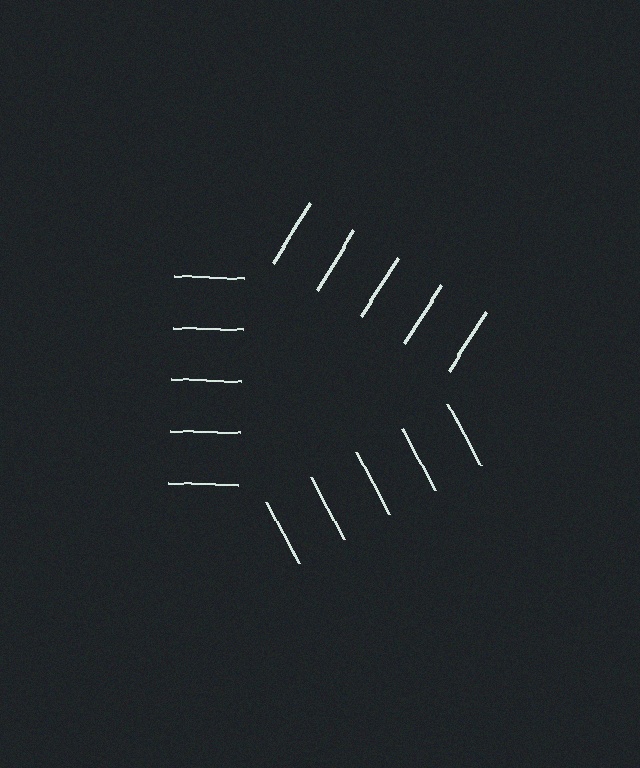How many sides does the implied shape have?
3 sides — the line-ends trace a triangle.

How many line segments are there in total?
15 — 5 along each of the 3 edges.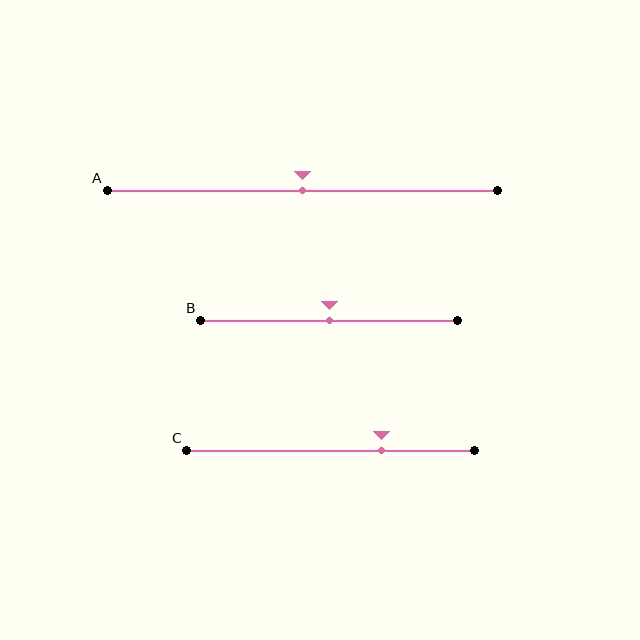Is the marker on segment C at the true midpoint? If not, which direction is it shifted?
No, the marker on segment C is shifted to the right by about 18% of the segment length.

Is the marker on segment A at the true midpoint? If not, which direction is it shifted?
Yes, the marker on segment A is at the true midpoint.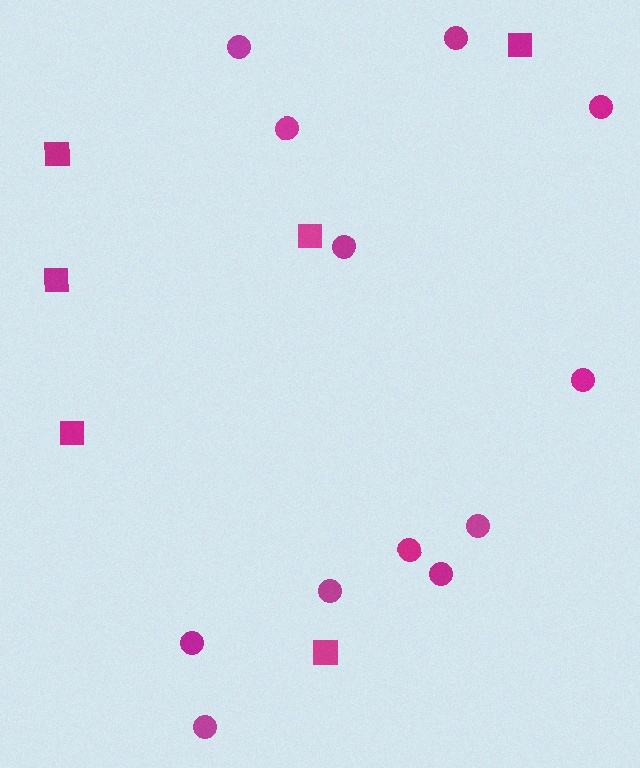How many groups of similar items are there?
There are 2 groups: one group of squares (6) and one group of circles (12).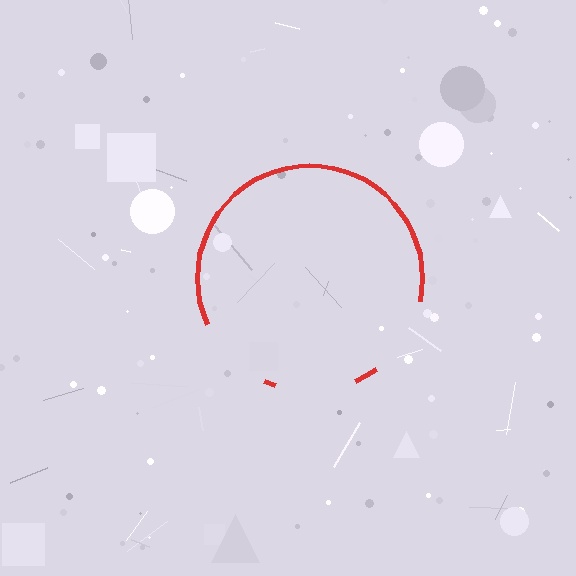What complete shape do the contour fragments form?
The contour fragments form a circle.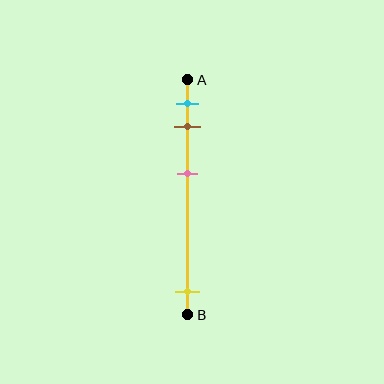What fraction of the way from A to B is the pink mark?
The pink mark is approximately 40% (0.4) of the way from A to B.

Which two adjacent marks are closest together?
The cyan and brown marks are the closest adjacent pair.